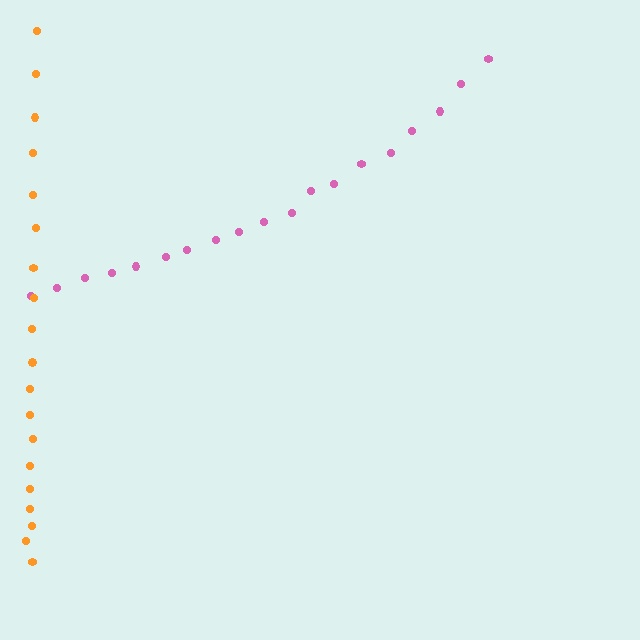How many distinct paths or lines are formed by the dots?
There are 2 distinct paths.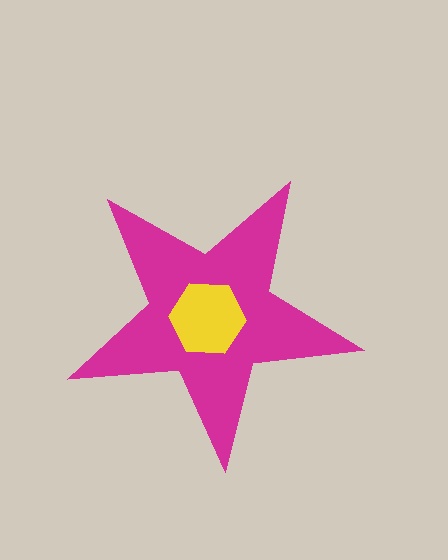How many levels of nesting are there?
2.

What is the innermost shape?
The yellow hexagon.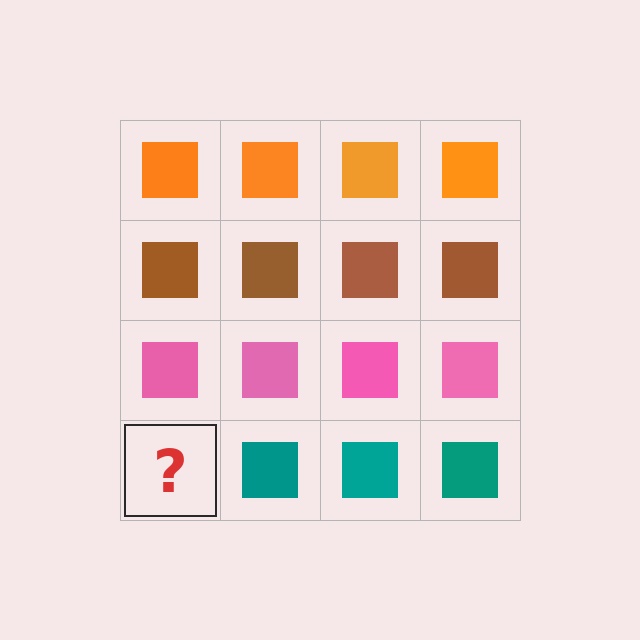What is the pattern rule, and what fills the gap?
The rule is that each row has a consistent color. The gap should be filled with a teal square.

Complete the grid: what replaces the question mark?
The question mark should be replaced with a teal square.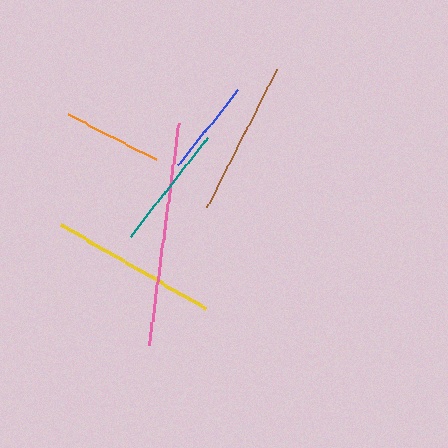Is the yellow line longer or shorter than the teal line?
The yellow line is longer than the teal line.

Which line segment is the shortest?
The blue line is the shortest at approximately 96 pixels.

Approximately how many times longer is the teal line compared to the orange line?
The teal line is approximately 1.3 times the length of the orange line.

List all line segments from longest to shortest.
From longest to shortest: pink, yellow, brown, teal, orange, blue.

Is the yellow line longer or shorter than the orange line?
The yellow line is longer than the orange line.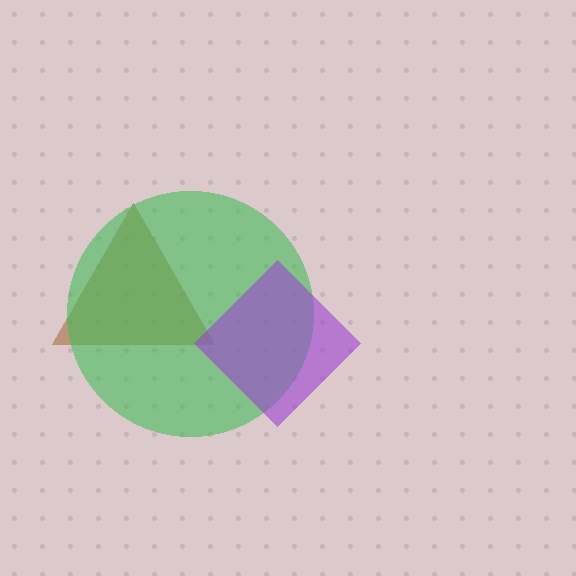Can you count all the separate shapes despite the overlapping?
Yes, there are 3 separate shapes.